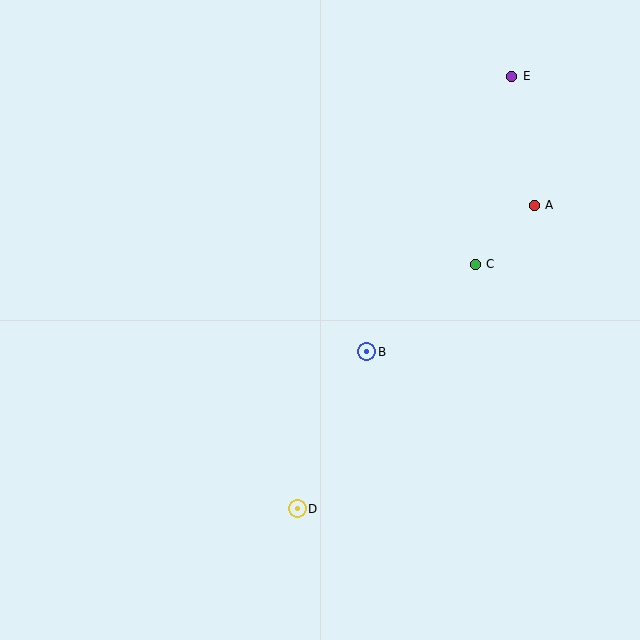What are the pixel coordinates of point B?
Point B is at (367, 352).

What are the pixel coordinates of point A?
Point A is at (534, 205).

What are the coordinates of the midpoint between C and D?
The midpoint between C and D is at (386, 387).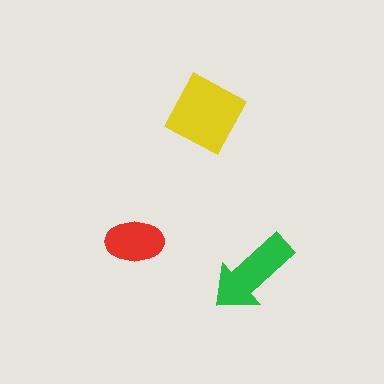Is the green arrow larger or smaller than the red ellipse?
Larger.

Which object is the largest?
The yellow diamond.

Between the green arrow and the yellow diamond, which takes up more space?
The yellow diamond.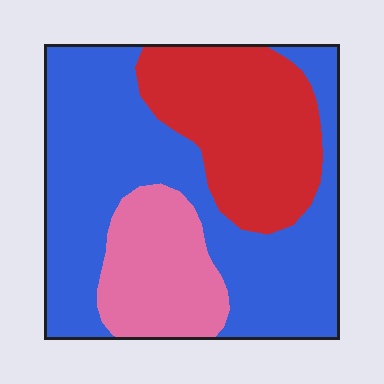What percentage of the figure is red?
Red takes up about one quarter (1/4) of the figure.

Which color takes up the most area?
Blue, at roughly 55%.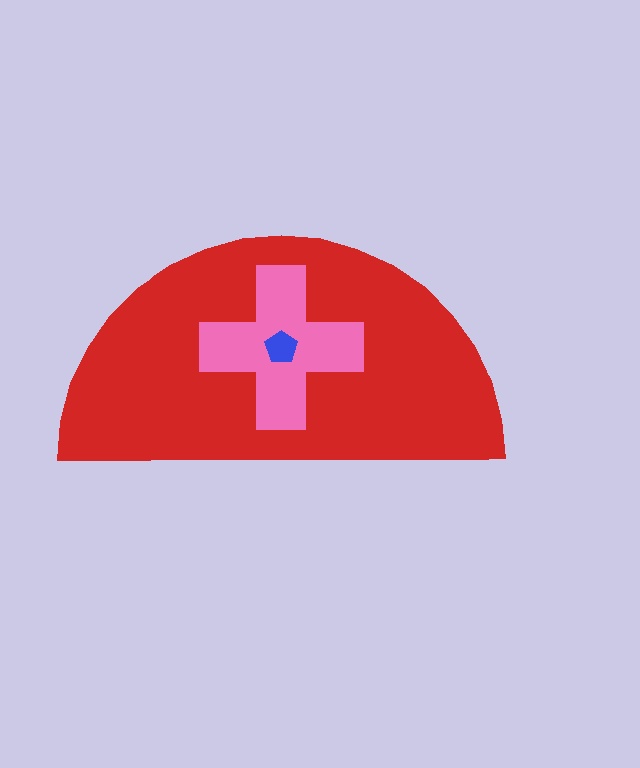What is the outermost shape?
The red semicircle.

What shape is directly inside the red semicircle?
The pink cross.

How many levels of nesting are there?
3.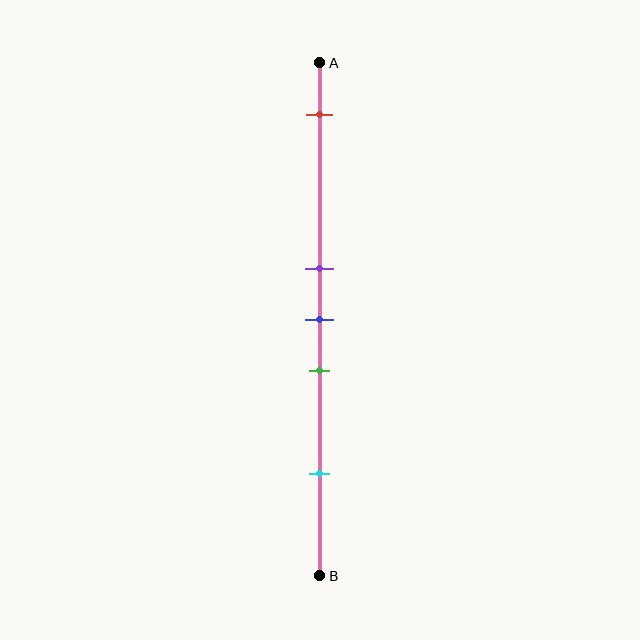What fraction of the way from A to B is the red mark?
The red mark is approximately 10% (0.1) of the way from A to B.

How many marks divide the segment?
There are 5 marks dividing the segment.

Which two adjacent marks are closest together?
The purple and blue marks are the closest adjacent pair.